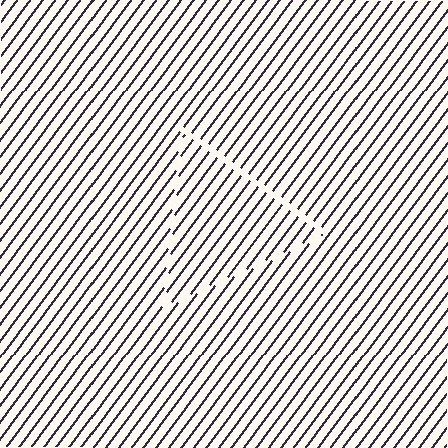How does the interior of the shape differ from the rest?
The interior of the shape contains the same grating, shifted by half a period — the contour is defined by the phase discontinuity where line-ends from the inner and outer gratings abut.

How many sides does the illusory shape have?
3 sides — the line-ends trace a triangle.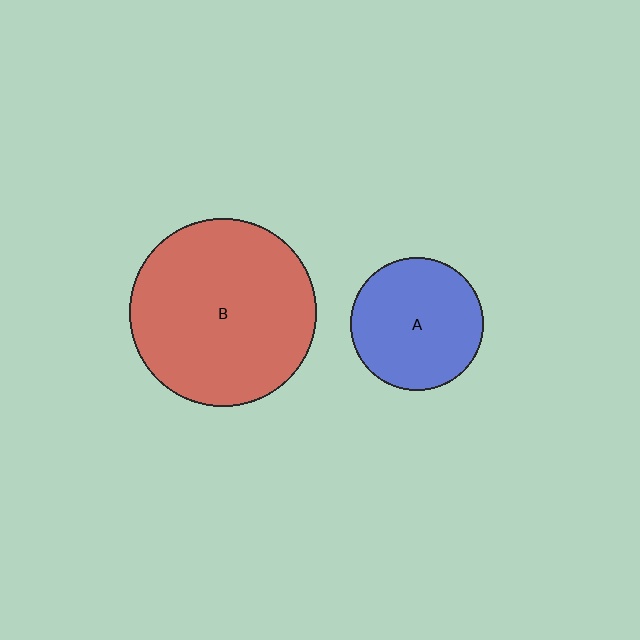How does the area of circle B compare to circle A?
Approximately 2.0 times.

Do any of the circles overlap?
No, none of the circles overlap.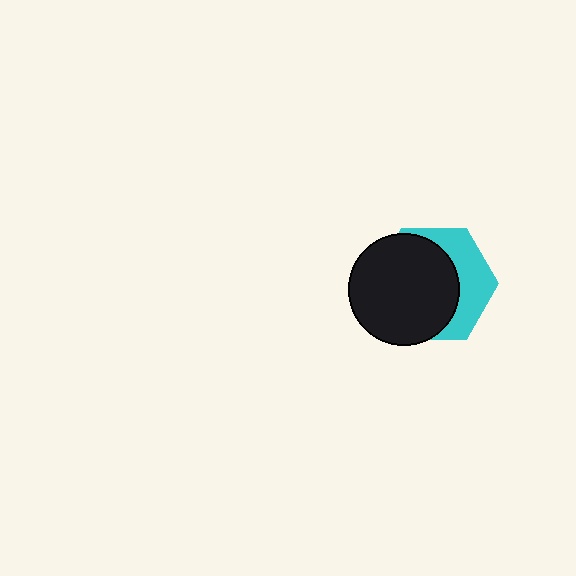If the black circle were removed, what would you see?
You would see the complete cyan hexagon.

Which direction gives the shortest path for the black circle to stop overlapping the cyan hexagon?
Moving left gives the shortest separation.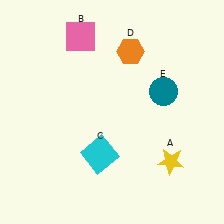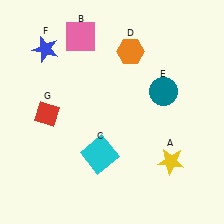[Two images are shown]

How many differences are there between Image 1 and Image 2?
There are 2 differences between the two images.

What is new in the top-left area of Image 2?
A blue star (F) was added in the top-left area of Image 2.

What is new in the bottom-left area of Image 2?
A red diamond (G) was added in the bottom-left area of Image 2.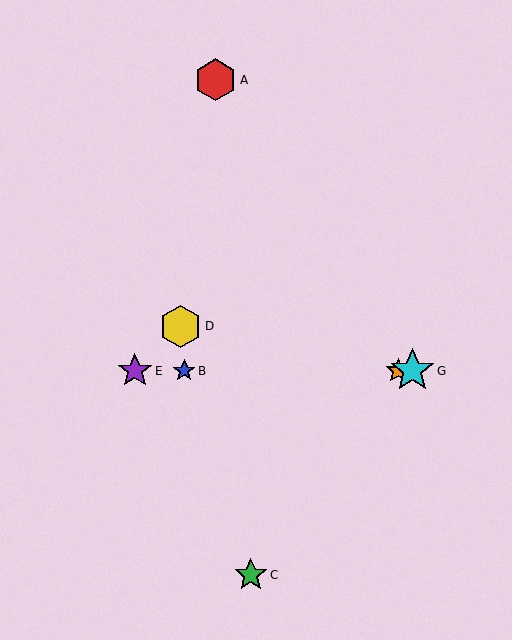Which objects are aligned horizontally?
Objects B, E, F, G are aligned horizontally.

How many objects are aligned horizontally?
4 objects (B, E, F, G) are aligned horizontally.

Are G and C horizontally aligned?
No, G is at y≈371 and C is at y≈575.